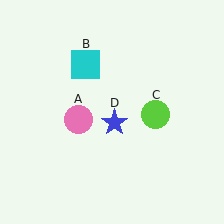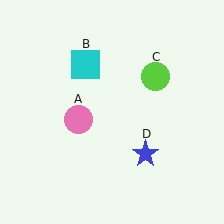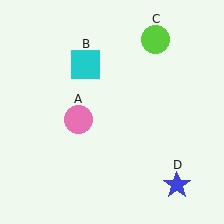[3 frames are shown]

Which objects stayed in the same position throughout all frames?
Pink circle (object A) and cyan square (object B) remained stationary.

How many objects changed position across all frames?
2 objects changed position: lime circle (object C), blue star (object D).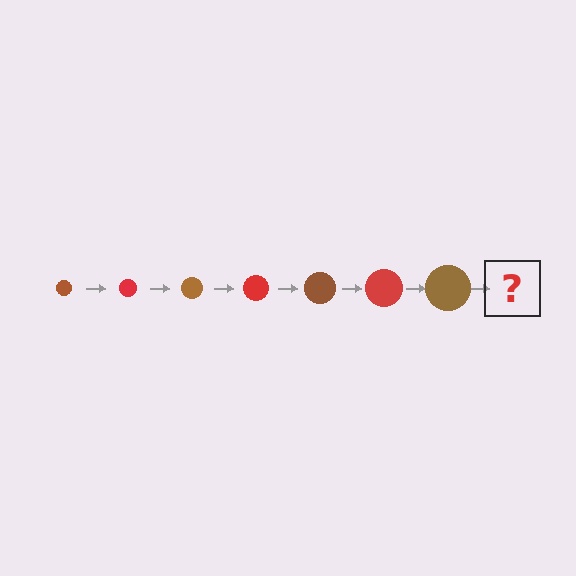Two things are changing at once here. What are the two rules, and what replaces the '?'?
The two rules are that the circle grows larger each step and the color cycles through brown and red. The '?' should be a red circle, larger than the previous one.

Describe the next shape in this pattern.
It should be a red circle, larger than the previous one.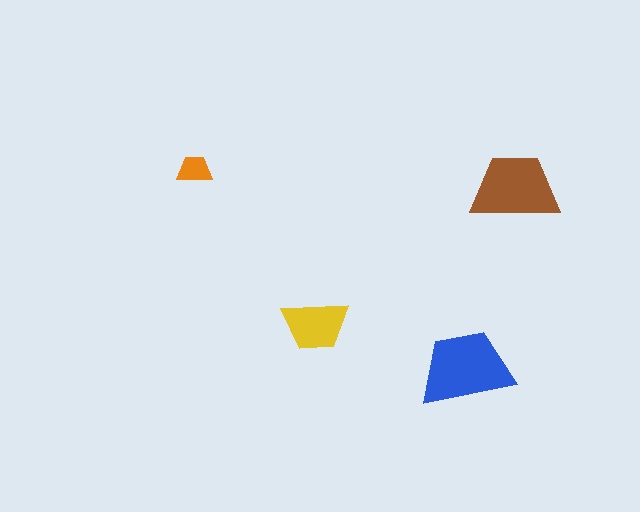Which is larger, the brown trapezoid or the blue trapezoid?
The blue one.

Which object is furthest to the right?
The brown trapezoid is rightmost.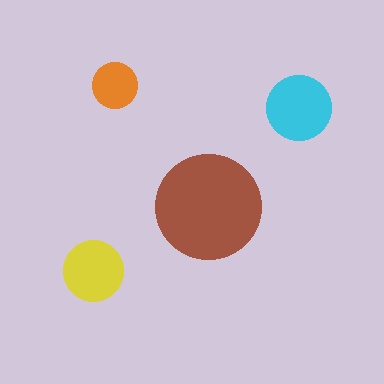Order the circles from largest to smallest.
the brown one, the cyan one, the yellow one, the orange one.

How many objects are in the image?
There are 4 objects in the image.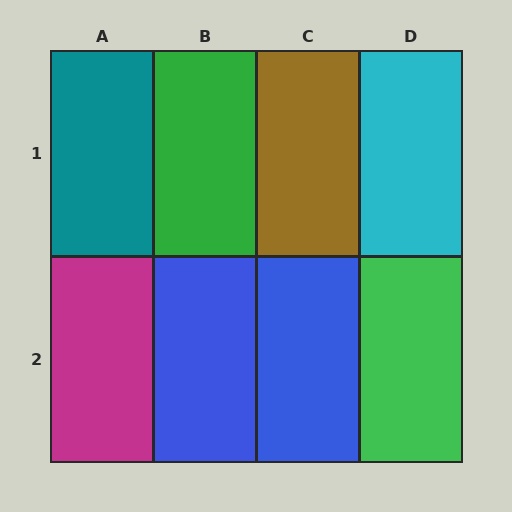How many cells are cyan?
1 cell is cyan.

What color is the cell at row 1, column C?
Brown.